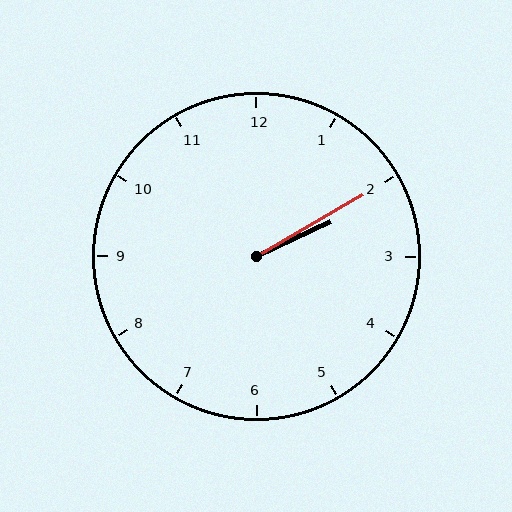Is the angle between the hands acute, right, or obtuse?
It is acute.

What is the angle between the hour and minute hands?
Approximately 5 degrees.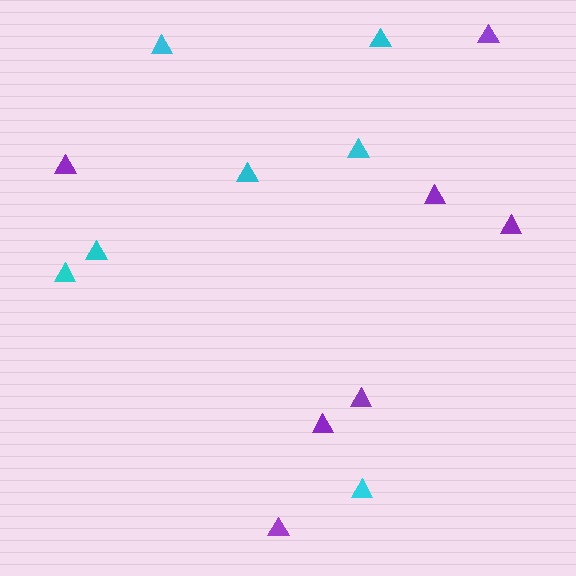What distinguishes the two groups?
There are 2 groups: one group of purple triangles (7) and one group of cyan triangles (7).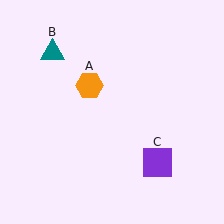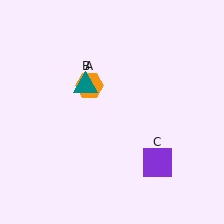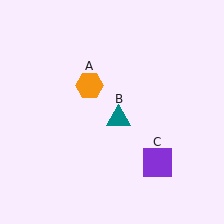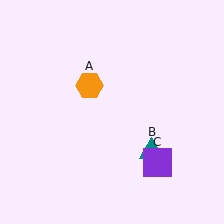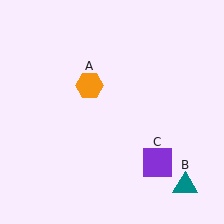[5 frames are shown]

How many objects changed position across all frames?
1 object changed position: teal triangle (object B).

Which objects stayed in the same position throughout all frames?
Orange hexagon (object A) and purple square (object C) remained stationary.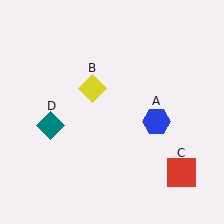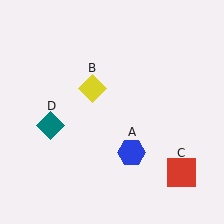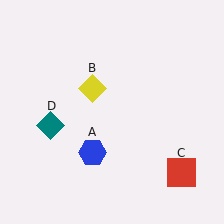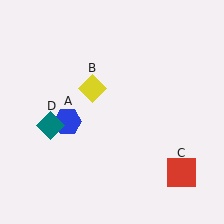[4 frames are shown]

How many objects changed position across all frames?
1 object changed position: blue hexagon (object A).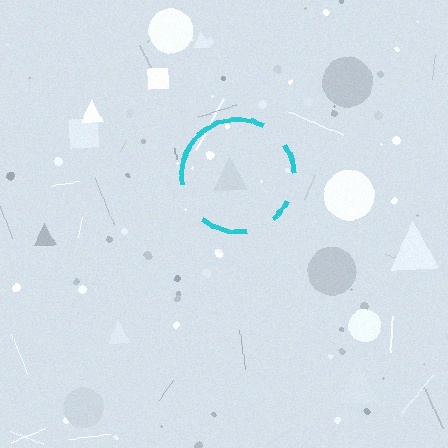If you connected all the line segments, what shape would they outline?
They would outline a circle.